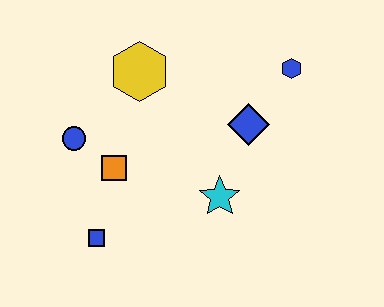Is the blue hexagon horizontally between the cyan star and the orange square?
No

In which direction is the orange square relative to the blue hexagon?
The orange square is to the left of the blue hexagon.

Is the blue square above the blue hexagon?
No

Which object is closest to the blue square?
The orange square is closest to the blue square.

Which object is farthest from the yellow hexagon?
The blue square is farthest from the yellow hexagon.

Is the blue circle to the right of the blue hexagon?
No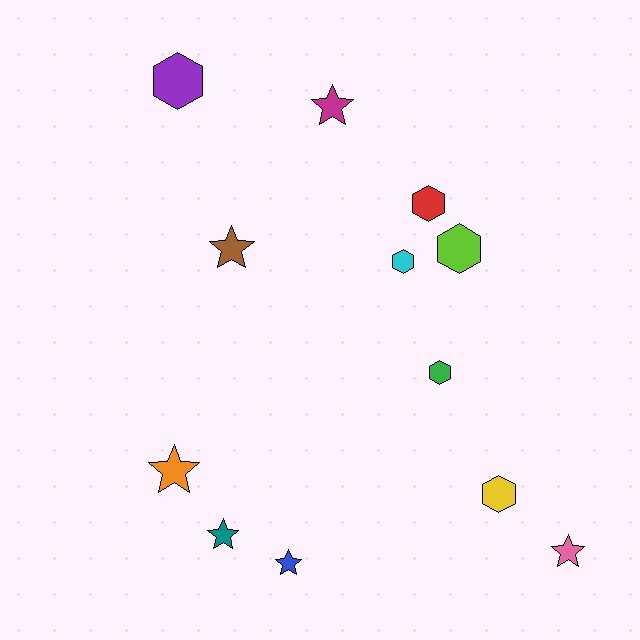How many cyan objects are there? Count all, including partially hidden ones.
There is 1 cyan object.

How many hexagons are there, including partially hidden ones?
There are 6 hexagons.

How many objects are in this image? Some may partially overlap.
There are 12 objects.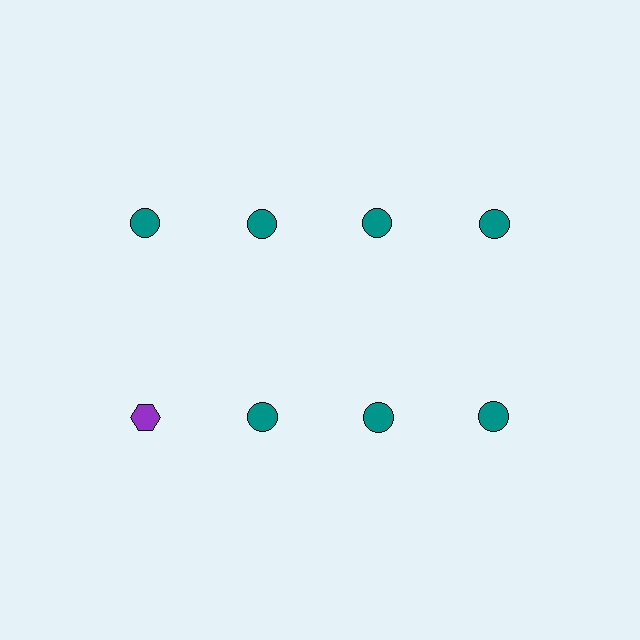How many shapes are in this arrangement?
There are 8 shapes arranged in a grid pattern.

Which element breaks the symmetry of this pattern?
The purple hexagon in the second row, leftmost column breaks the symmetry. All other shapes are teal circles.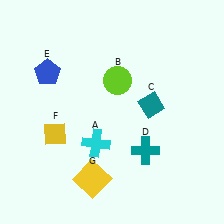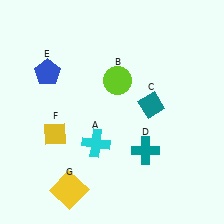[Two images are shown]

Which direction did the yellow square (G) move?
The yellow square (G) moved left.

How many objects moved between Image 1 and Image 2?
1 object moved between the two images.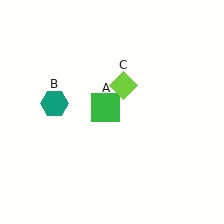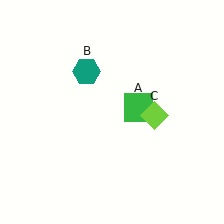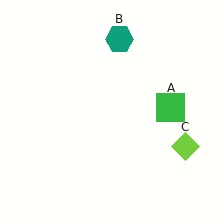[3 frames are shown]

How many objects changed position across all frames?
3 objects changed position: green square (object A), teal hexagon (object B), lime diamond (object C).